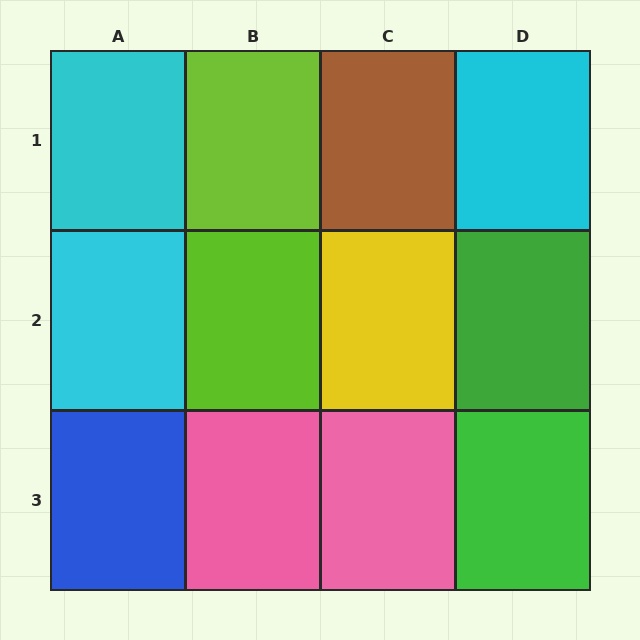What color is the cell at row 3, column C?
Pink.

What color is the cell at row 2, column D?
Green.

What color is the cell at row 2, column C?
Yellow.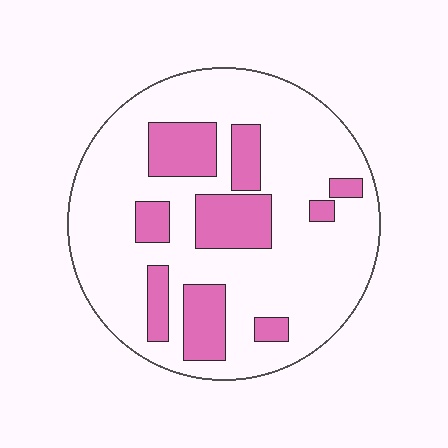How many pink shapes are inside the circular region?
9.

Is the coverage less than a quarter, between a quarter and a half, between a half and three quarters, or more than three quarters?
Less than a quarter.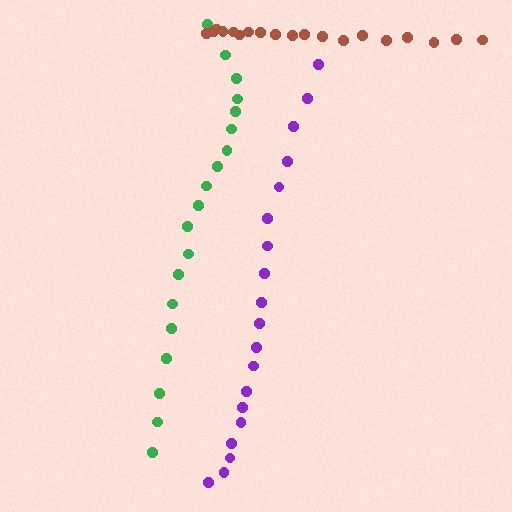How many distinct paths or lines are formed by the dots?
There are 3 distinct paths.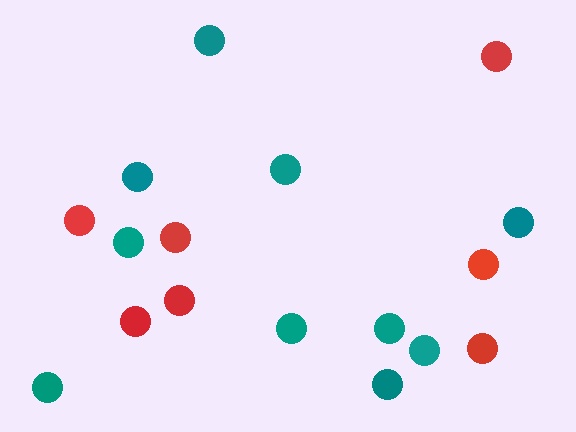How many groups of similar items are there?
There are 2 groups: one group of red circles (7) and one group of teal circles (10).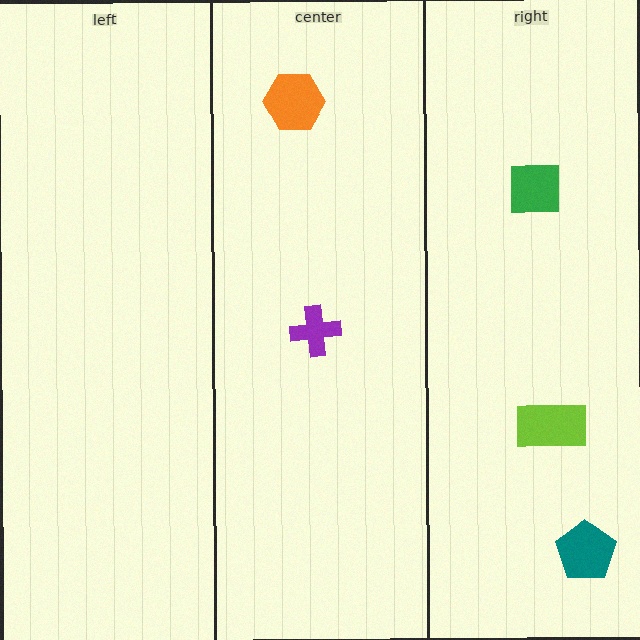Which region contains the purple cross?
The center region.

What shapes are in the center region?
The purple cross, the orange hexagon.